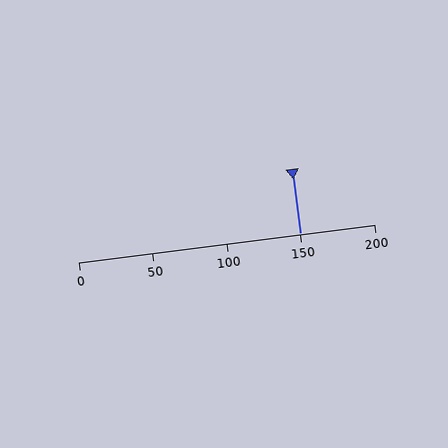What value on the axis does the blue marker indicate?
The marker indicates approximately 150.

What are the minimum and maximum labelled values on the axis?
The axis runs from 0 to 200.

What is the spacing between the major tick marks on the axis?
The major ticks are spaced 50 apart.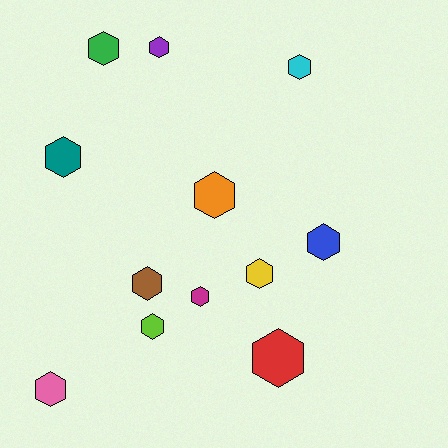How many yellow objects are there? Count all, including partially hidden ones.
There is 1 yellow object.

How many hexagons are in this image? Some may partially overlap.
There are 12 hexagons.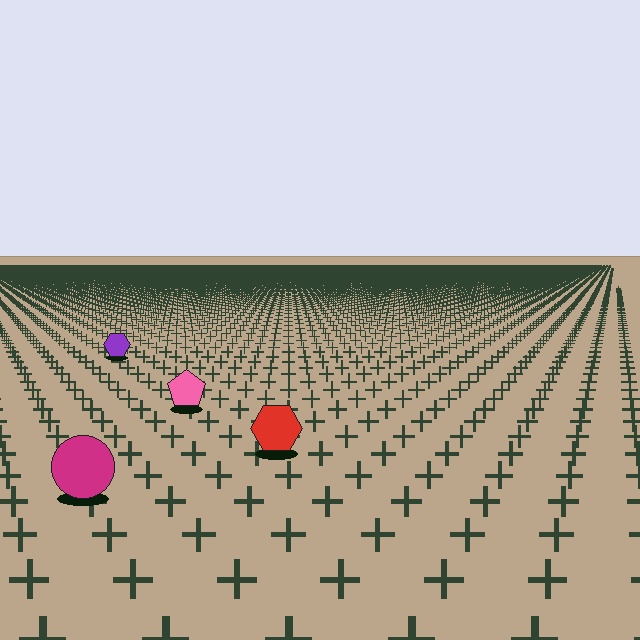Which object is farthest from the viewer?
The purple hexagon is farthest from the viewer. It appears smaller and the ground texture around it is denser.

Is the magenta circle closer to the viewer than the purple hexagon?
Yes. The magenta circle is closer — you can tell from the texture gradient: the ground texture is coarser near it.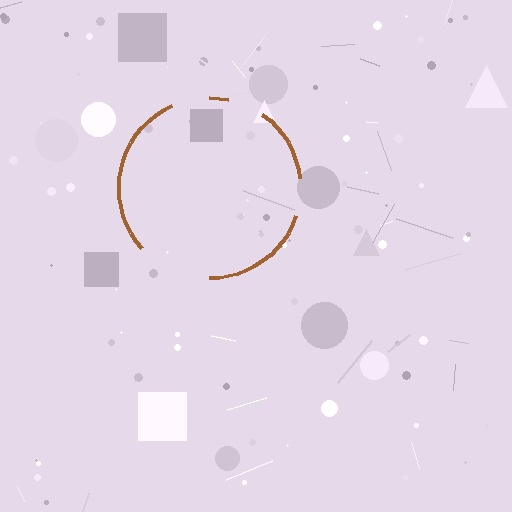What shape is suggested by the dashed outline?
The dashed outline suggests a circle.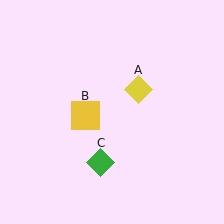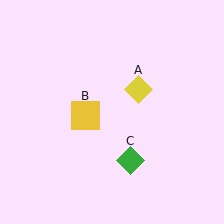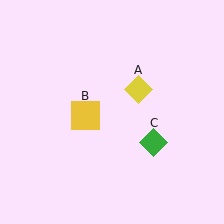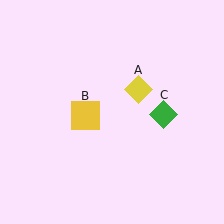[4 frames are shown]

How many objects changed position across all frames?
1 object changed position: green diamond (object C).